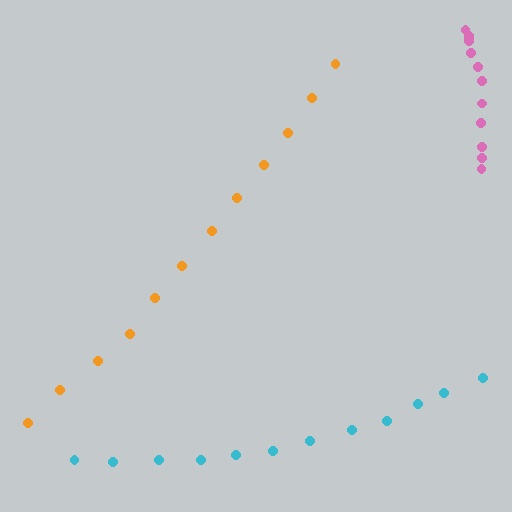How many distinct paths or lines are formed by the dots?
There are 3 distinct paths.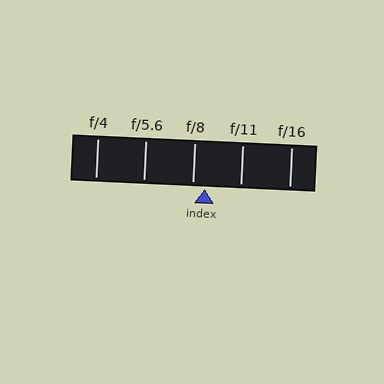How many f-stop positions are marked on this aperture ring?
There are 5 f-stop positions marked.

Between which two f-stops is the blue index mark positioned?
The index mark is between f/8 and f/11.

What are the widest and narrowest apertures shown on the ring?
The widest aperture shown is f/4 and the narrowest is f/16.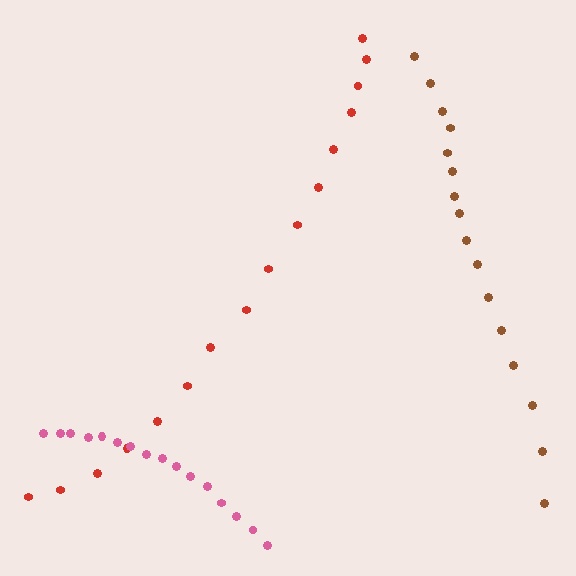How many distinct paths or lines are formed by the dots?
There are 3 distinct paths.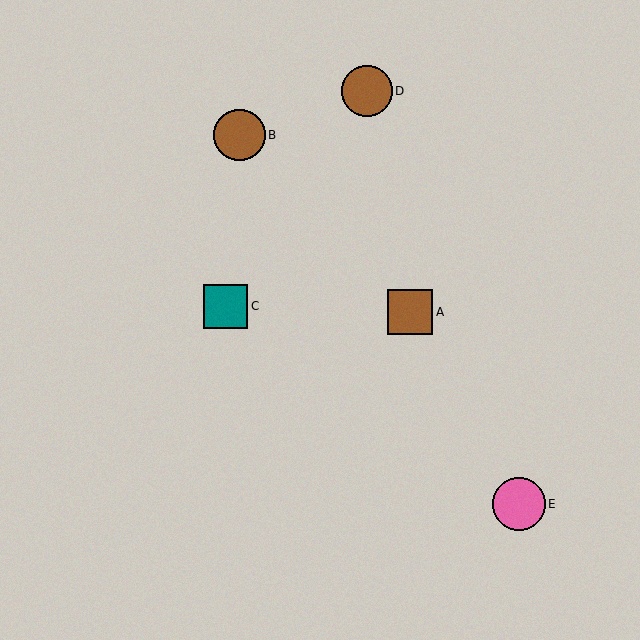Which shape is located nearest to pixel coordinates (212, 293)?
The teal square (labeled C) at (225, 306) is nearest to that location.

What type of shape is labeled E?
Shape E is a pink circle.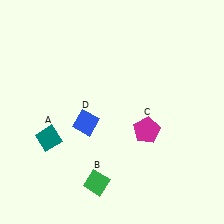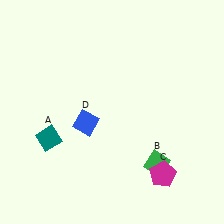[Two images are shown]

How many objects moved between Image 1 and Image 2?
2 objects moved between the two images.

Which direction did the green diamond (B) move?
The green diamond (B) moved right.